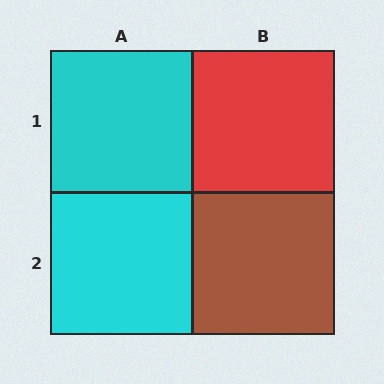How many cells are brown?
1 cell is brown.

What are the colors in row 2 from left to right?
Cyan, brown.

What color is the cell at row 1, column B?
Red.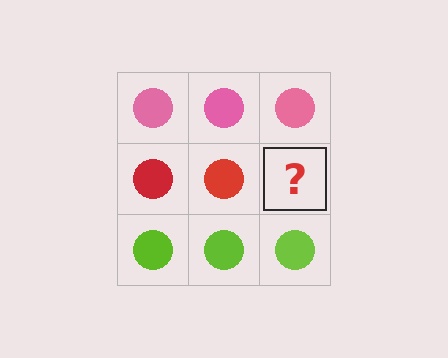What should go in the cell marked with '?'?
The missing cell should contain a red circle.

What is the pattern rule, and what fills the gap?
The rule is that each row has a consistent color. The gap should be filled with a red circle.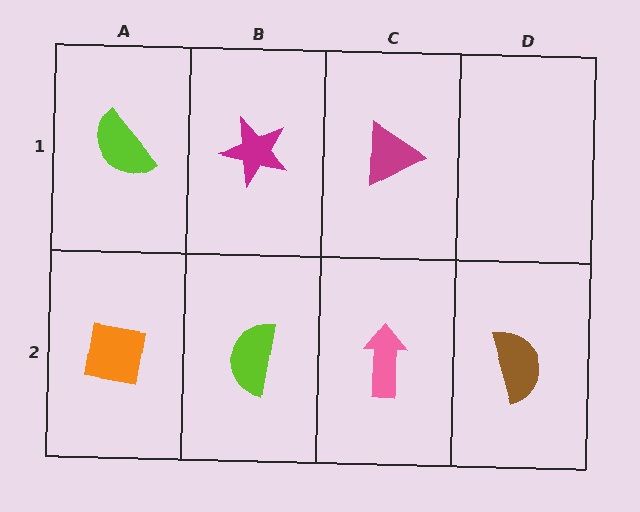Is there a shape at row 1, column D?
No, that cell is empty.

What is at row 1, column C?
A magenta triangle.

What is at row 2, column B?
A lime semicircle.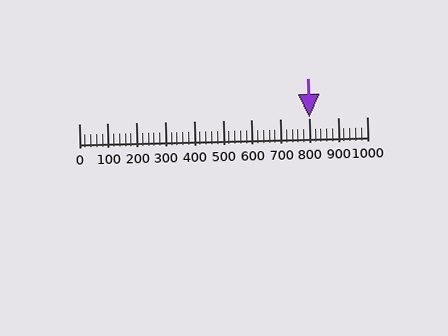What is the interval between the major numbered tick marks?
The major tick marks are spaced 100 units apart.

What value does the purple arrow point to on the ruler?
The purple arrow points to approximately 802.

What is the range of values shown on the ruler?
The ruler shows values from 0 to 1000.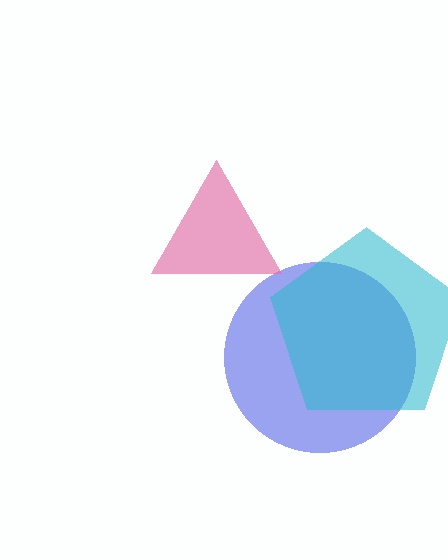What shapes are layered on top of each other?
The layered shapes are: a blue circle, a pink triangle, a cyan pentagon.